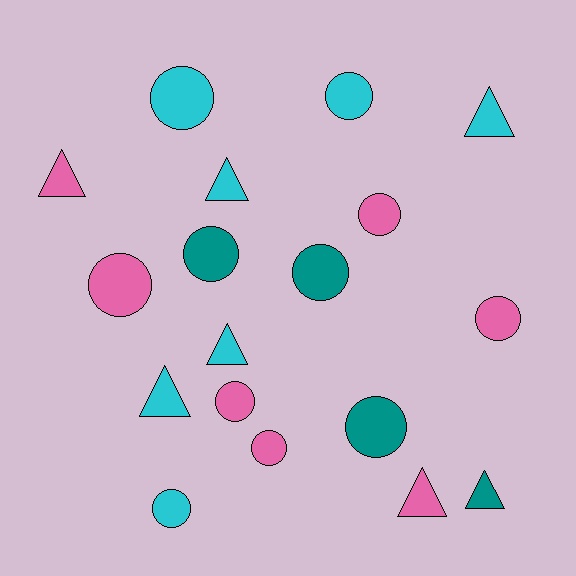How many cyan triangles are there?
There are 4 cyan triangles.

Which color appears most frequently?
Pink, with 7 objects.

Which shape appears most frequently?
Circle, with 11 objects.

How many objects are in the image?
There are 18 objects.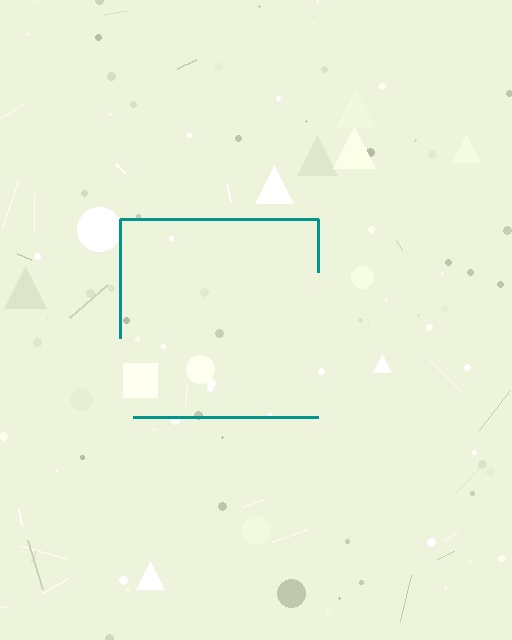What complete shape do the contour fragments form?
The contour fragments form a square.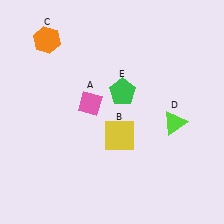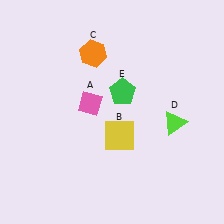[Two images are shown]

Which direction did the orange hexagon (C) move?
The orange hexagon (C) moved right.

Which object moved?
The orange hexagon (C) moved right.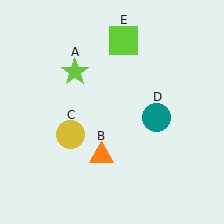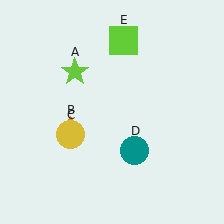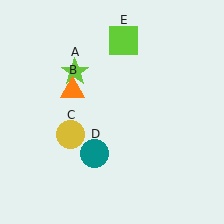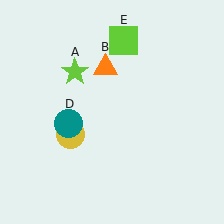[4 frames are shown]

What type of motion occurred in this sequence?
The orange triangle (object B), teal circle (object D) rotated clockwise around the center of the scene.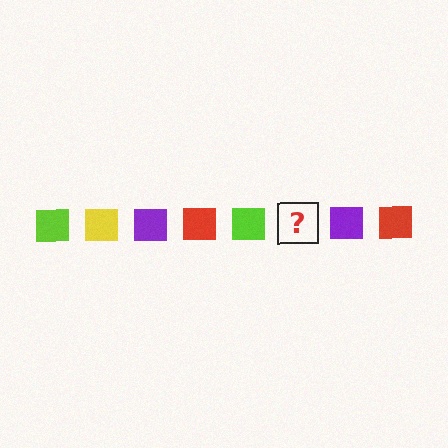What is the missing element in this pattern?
The missing element is a yellow square.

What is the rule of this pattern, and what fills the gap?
The rule is that the pattern cycles through lime, yellow, purple, red squares. The gap should be filled with a yellow square.